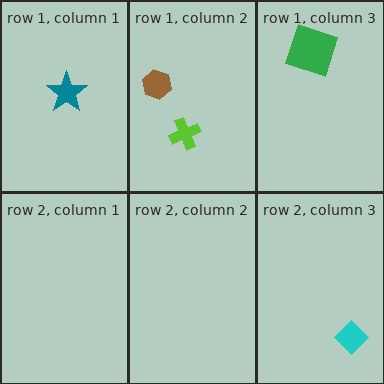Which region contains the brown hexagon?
The row 1, column 2 region.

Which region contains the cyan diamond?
The row 2, column 3 region.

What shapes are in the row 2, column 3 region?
The cyan diamond.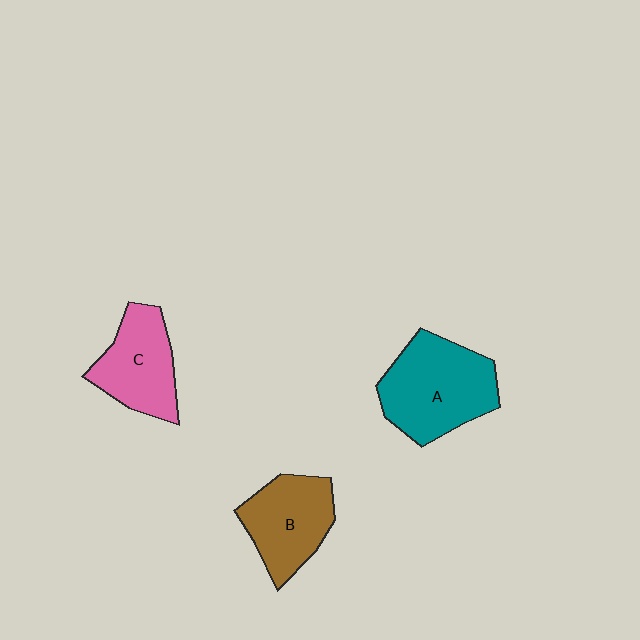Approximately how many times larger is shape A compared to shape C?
Approximately 1.4 times.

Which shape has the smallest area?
Shape C (pink).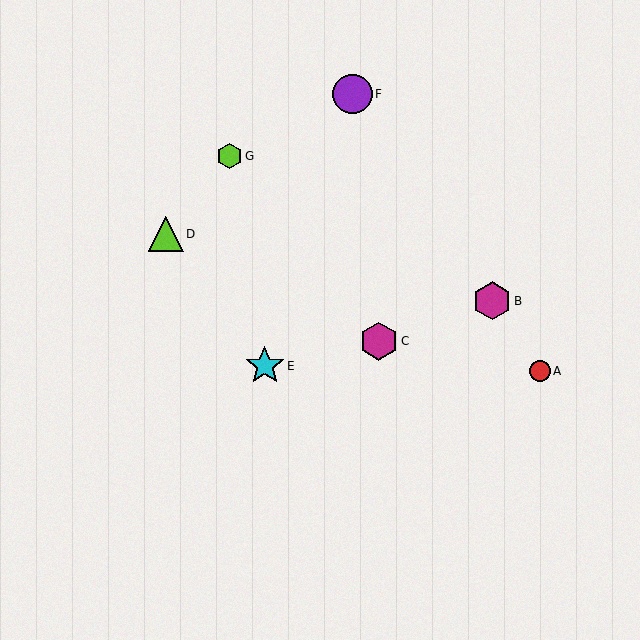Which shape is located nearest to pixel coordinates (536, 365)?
The red circle (labeled A) at (540, 371) is nearest to that location.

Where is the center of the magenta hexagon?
The center of the magenta hexagon is at (379, 341).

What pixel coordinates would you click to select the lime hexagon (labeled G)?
Click at (230, 156) to select the lime hexagon G.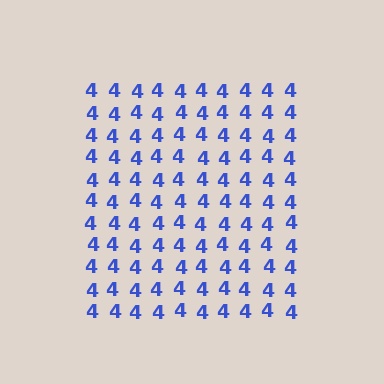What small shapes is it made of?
It is made of small digit 4's.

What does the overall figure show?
The overall figure shows a square.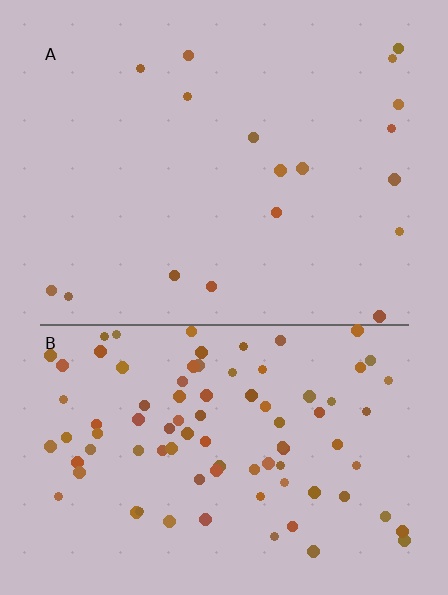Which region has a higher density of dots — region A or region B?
B (the bottom).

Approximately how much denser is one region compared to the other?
Approximately 4.9× — region B over region A.